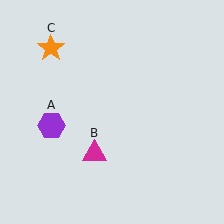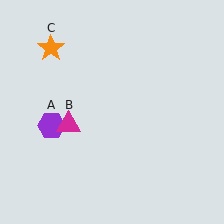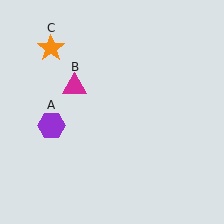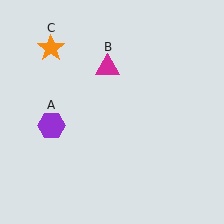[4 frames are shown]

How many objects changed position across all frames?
1 object changed position: magenta triangle (object B).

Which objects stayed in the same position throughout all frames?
Purple hexagon (object A) and orange star (object C) remained stationary.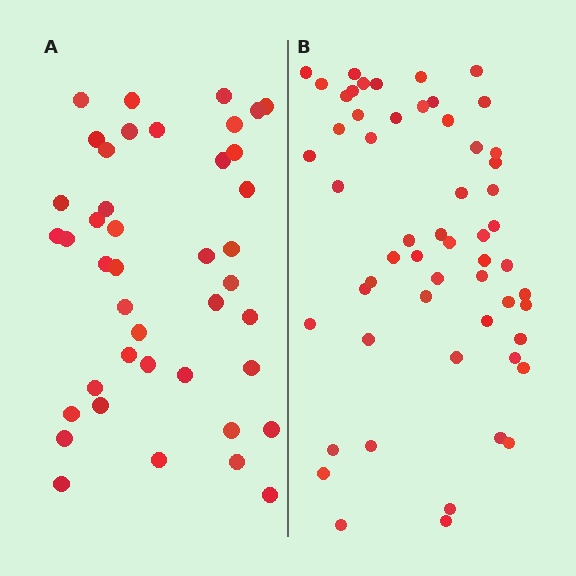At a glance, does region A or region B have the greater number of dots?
Region B (the right region) has more dots.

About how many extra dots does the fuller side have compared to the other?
Region B has approximately 15 more dots than region A.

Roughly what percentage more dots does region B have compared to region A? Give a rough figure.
About 35% more.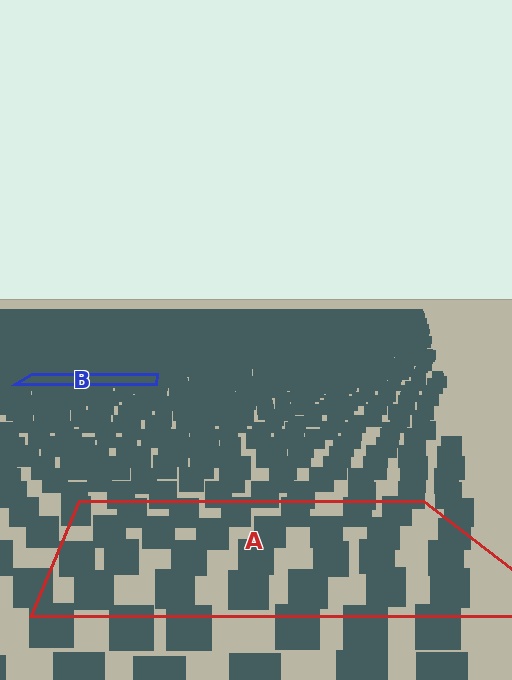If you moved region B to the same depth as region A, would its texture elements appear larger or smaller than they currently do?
They would appear larger. At a closer depth, the same texture elements are projected at a bigger on-screen size.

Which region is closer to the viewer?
Region A is closer. The texture elements there are larger and more spread out.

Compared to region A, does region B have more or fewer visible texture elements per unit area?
Region B has more texture elements per unit area — they are packed more densely because it is farther away.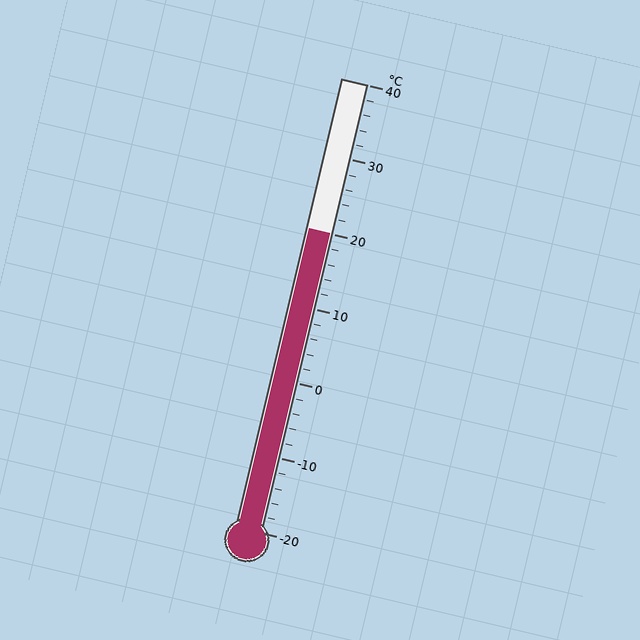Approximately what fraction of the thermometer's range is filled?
The thermometer is filled to approximately 65% of its range.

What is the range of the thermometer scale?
The thermometer scale ranges from -20°C to 40°C.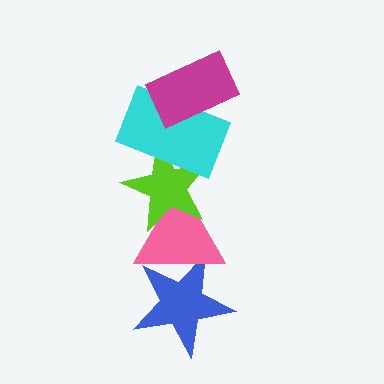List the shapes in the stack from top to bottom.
From top to bottom: the magenta rectangle, the cyan rectangle, the lime star, the pink triangle, the blue star.